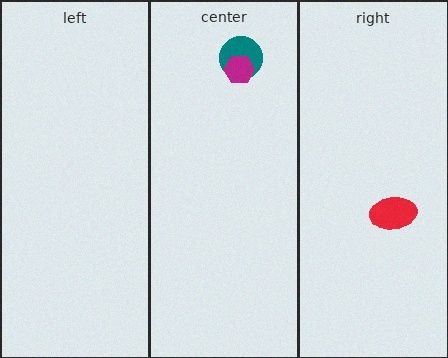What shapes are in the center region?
The teal circle, the magenta hexagon.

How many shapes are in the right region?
1.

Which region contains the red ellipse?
The right region.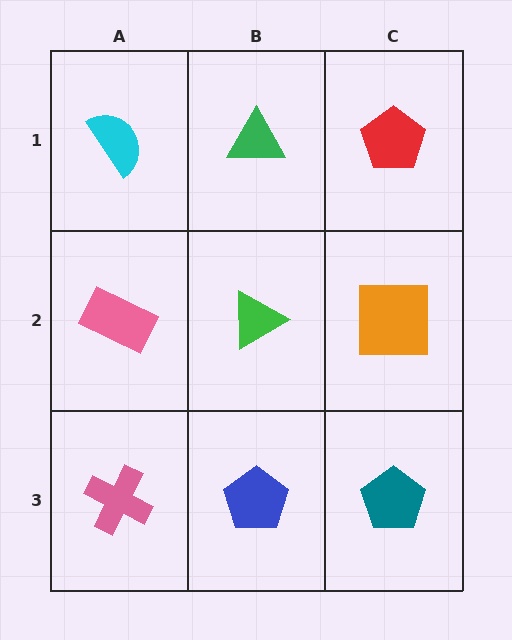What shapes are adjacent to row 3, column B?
A green triangle (row 2, column B), a pink cross (row 3, column A), a teal pentagon (row 3, column C).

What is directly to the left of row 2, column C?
A green triangle.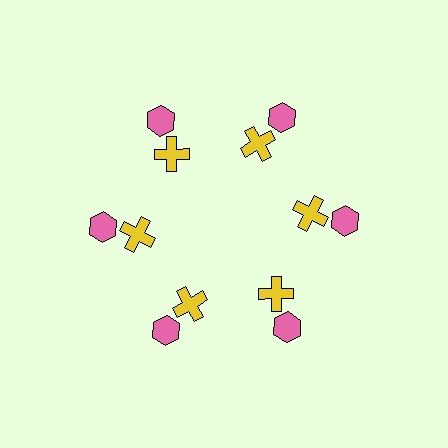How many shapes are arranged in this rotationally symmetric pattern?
There are 12 shapes, arranged in 6 groups of 2.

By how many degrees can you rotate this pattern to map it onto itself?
The pattern maps onto itself every 60 degrees of rotation.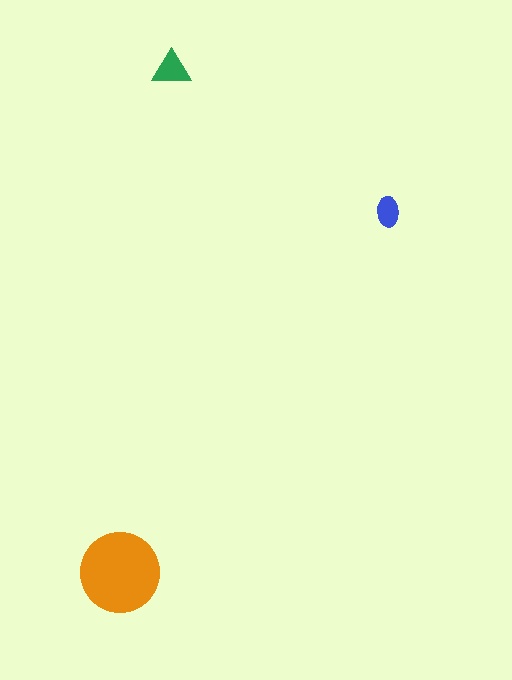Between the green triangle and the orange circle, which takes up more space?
The orange circle.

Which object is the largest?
The orange circle.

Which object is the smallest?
The blue ellipse.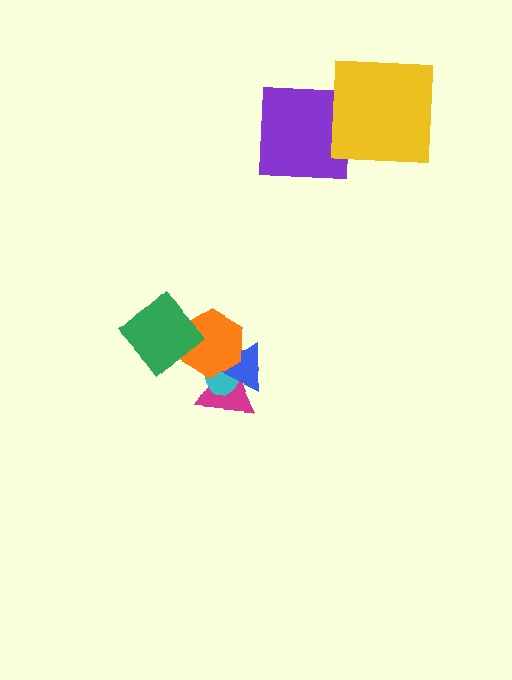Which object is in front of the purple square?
The yellow square is in front of the purple square.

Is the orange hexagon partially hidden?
Yes, it is partially covered by another shape.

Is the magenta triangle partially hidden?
Yes, it is partially covered by another shape.